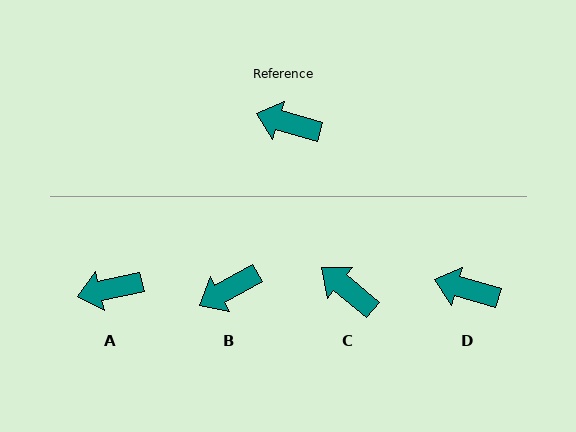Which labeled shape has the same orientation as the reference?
D.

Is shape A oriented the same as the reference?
No, it is off by about 29 degrees.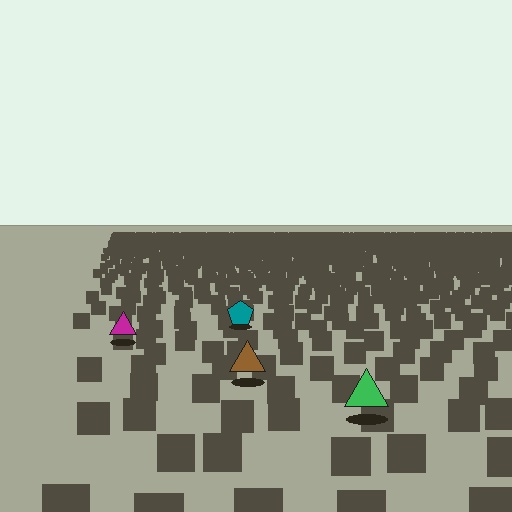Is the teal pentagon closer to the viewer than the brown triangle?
No. The brown triangle is closer — you can tell from the texture gradient: the ground texture is coarser near it.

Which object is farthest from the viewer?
The teal pentagon is farthest from the viewer. It appears smaller and the ground texture around it is denser.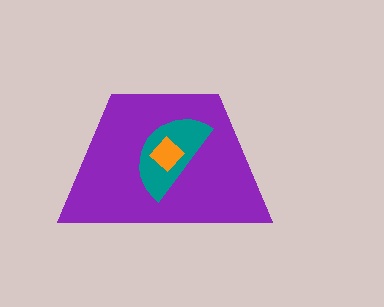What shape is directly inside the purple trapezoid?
The teal semicircle.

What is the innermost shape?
The orange diamond.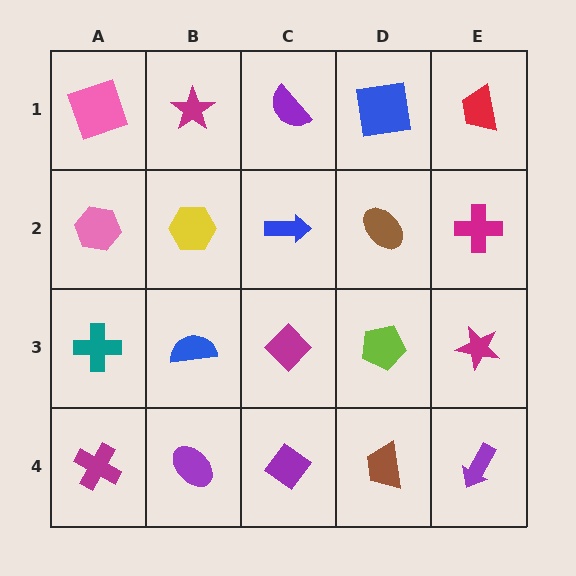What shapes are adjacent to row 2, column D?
A blue square (row 1, column D), a lime pentagon (row 3, column D), a blue arrow (row 2, column C), a magenta cross (row 2, column E).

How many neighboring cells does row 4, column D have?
3.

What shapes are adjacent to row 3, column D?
A brown ellipse (row 2, column D), a brown trapezoid (row 4, column D), a magenta diamond (row 3, column C), a magenta star (row 3, column E).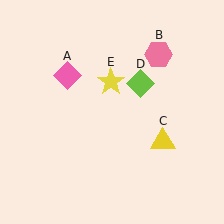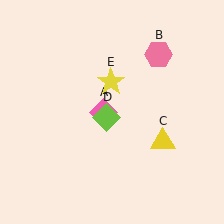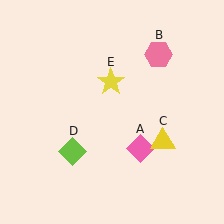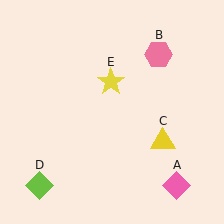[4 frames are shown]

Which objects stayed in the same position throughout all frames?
Pink hexagon (object B) and yellow triangle (object C) and yellow star (object E) remained stationary.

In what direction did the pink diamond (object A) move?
The pink diamond (object A) moved down and to the right.